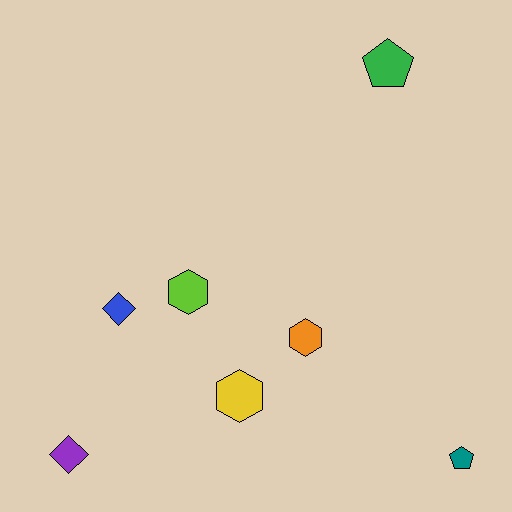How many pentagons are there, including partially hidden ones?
There are 2 pentagons.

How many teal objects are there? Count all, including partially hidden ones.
There is 1 teal object.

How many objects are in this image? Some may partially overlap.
There are 7 objects.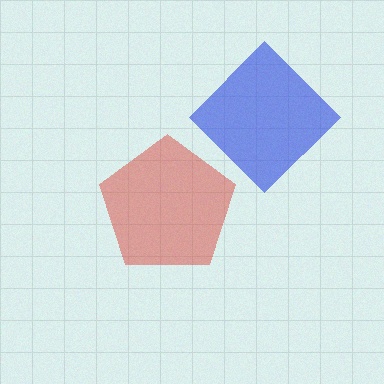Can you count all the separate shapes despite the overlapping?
Yes, there are 2 separate shapes.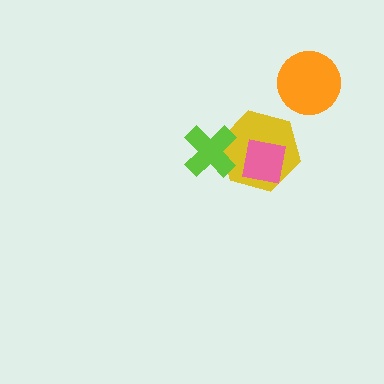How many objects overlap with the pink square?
1 object overlaps with the pink square.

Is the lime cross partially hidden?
No, no other shape covers it.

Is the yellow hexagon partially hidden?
Yes, it is partially covered by another shape.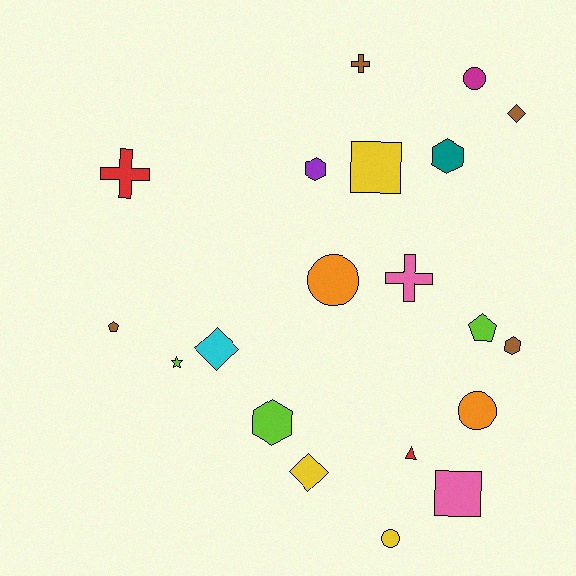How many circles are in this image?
There are 4 circles.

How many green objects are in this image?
There are no green objects.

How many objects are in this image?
There are 20 objects.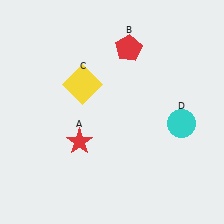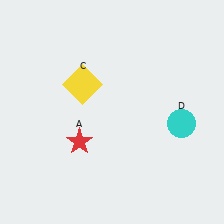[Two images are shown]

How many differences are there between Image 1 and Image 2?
There is 1 difference between the two images.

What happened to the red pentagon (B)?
The red pentagon (B) was removed in Image 2. It was in the top-right area of Image 1.